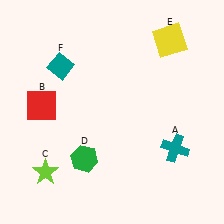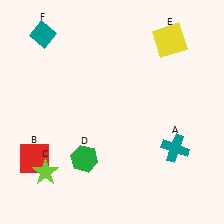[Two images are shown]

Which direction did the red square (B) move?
The red square (B) moved down.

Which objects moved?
The objects that moved are: the red square (B), the teal diamond (F).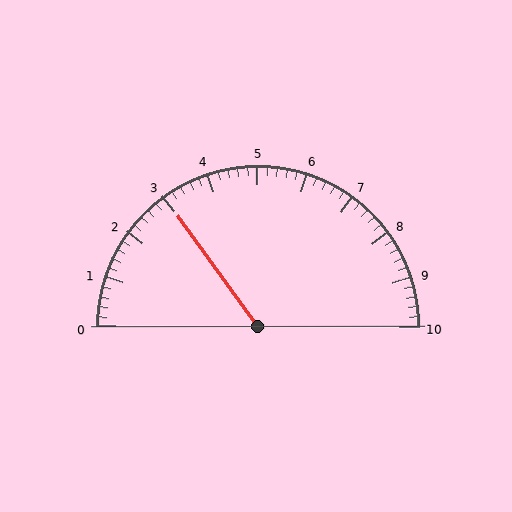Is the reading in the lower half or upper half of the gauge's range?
The reading is in the lower half of the range (0 to 10).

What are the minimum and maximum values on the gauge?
The gauge ranges from 0 to 10.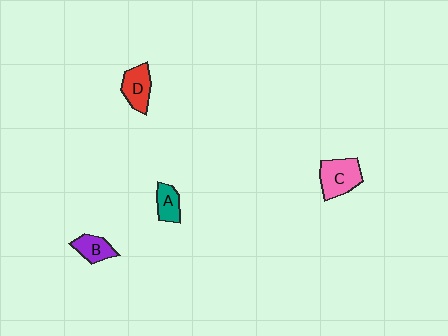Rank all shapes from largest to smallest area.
From largest to smallest: C (pink), D (red), B (purple), A (teal).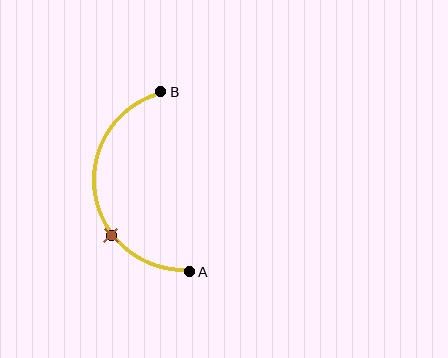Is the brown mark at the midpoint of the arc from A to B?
No. The brown mark lies on the arc but is closer to endpoint A. The arc midpoint would be at the point on the curve equidistant along the arc from both A and B.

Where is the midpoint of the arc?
The arc midpoint is the point on the curve farthest from the straight line joining A and B. It sits to the left of that line.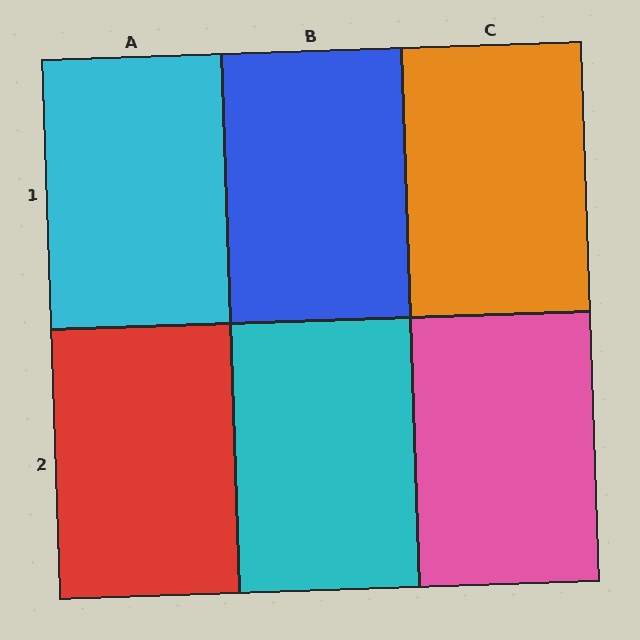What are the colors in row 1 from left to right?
Cyan, blue, orange.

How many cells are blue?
1 cell is blue.